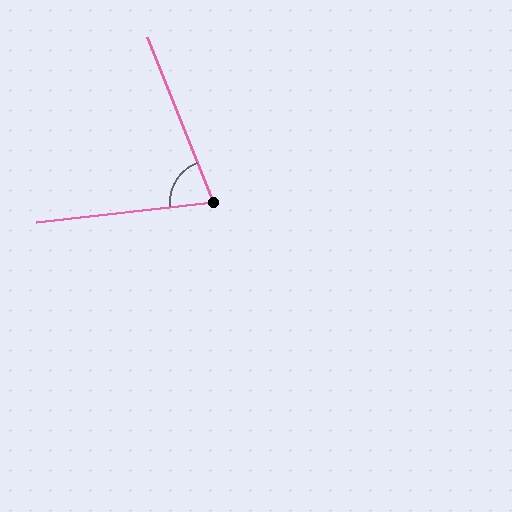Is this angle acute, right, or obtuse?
It is acute.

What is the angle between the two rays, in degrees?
Approximately 75 degrees.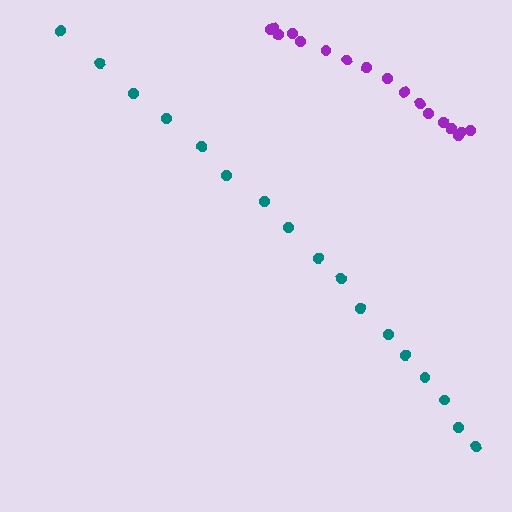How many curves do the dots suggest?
There are 2 distinct paths.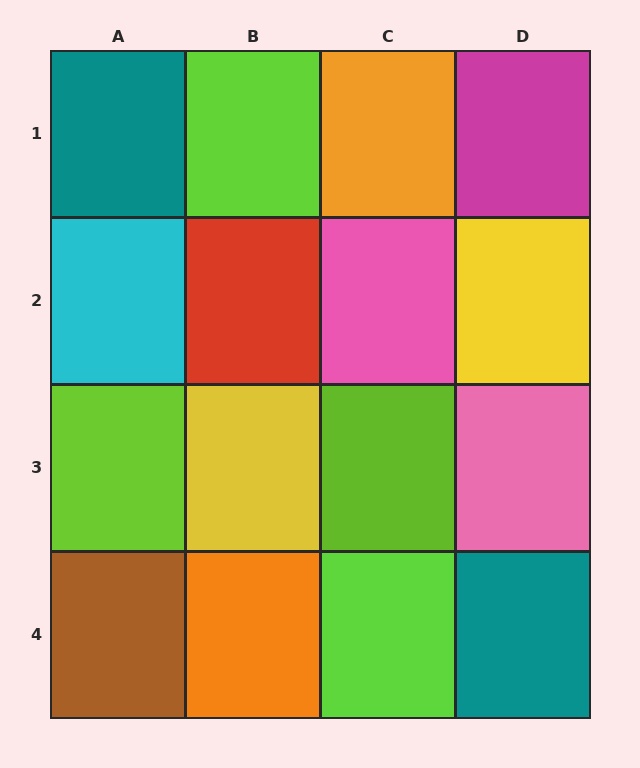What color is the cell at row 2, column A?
Cyan.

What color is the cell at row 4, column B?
Orange.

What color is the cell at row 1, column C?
Orange.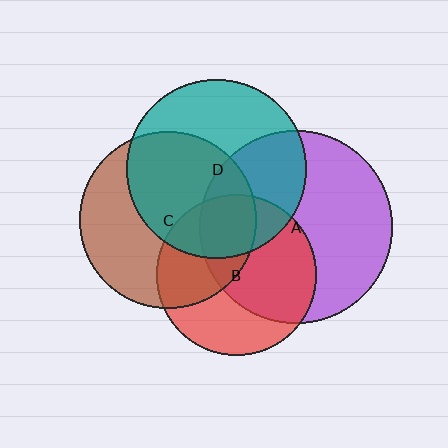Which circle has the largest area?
Circle A (purple).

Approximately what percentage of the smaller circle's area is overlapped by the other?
Approximately 30%.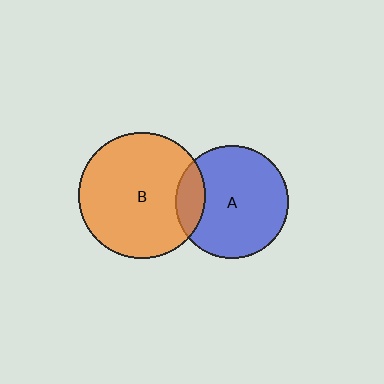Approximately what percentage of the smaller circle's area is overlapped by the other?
Approximately 15%.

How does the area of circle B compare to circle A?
Approximately 1.2 times.